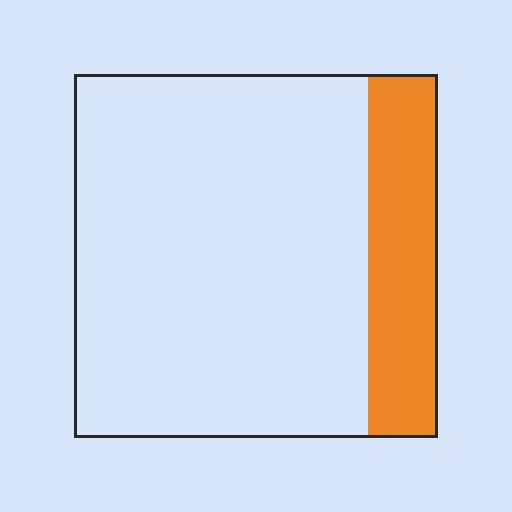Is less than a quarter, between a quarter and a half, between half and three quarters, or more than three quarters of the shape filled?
Less than a quarter.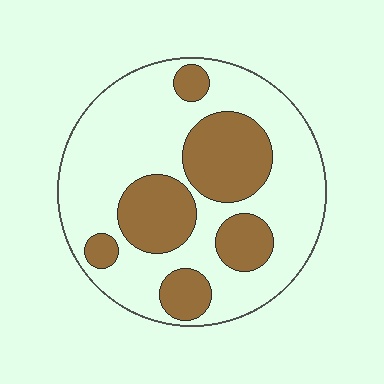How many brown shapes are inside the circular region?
6.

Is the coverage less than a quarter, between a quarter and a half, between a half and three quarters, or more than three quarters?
Between a quarter and a half.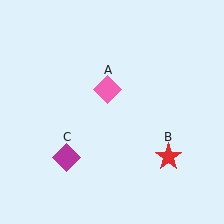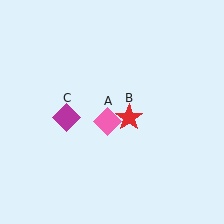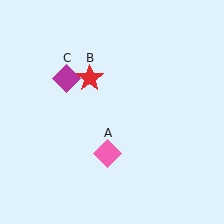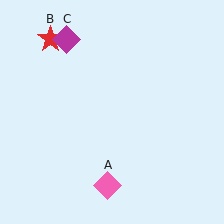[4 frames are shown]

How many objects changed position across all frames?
3 objects changed position: pink diamond (object A), red star (object B), magenta diamond (object C).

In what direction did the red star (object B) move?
The red star (object B) moved up and to the left.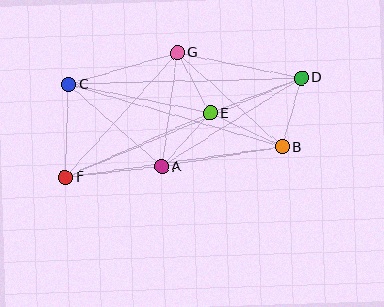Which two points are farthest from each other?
Points D and F are farthest from each other.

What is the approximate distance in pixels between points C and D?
The distance between C and D is approximately 233 pixels.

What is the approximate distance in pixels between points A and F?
The distance between A and F is approximately 97 pixels.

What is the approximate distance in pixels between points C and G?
The distance between C and G is approximately 113 pixels.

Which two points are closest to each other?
Points E and G are closest to each other.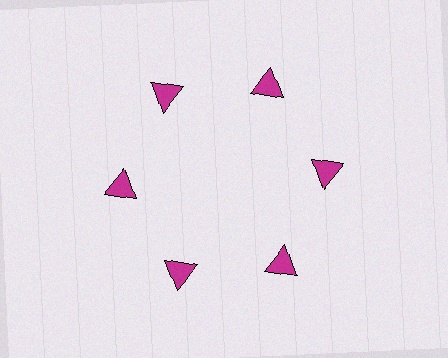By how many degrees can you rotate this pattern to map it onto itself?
The pattern maps onto itself every 60 degrees of rotation.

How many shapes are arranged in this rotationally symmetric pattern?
There are 6 shapes, arranged in 6 groups of 1.